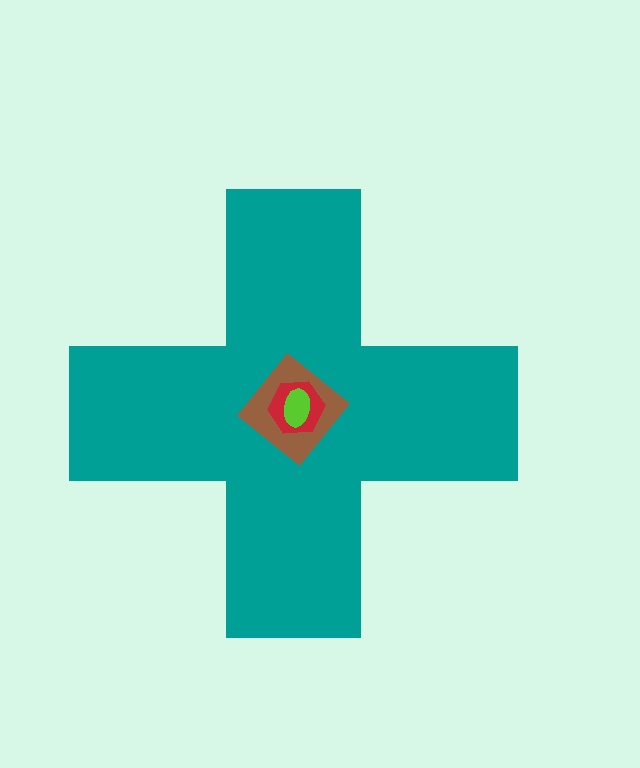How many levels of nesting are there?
4.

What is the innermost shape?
The lime ellipse.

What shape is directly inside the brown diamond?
The red hexagon.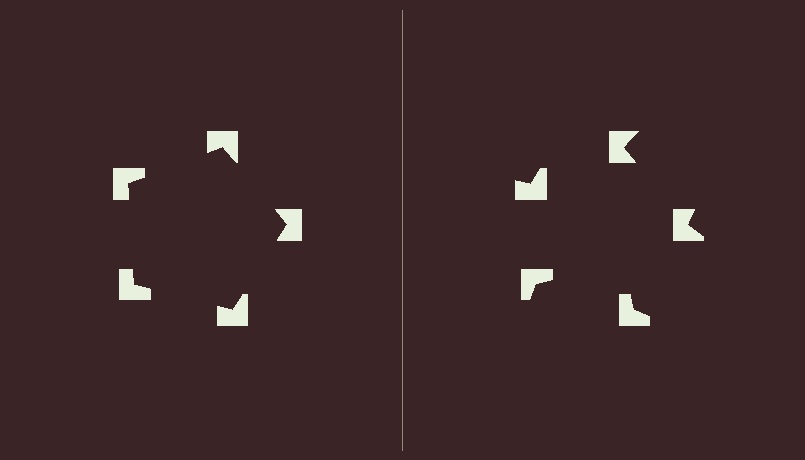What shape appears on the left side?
An illusory pentagon.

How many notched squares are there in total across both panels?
10 — 5 on each side.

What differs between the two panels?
The notched squares are positioned identically on both sides; only the wedge orientations differ. On the left they align to a pentagon; on the right they are misaligned.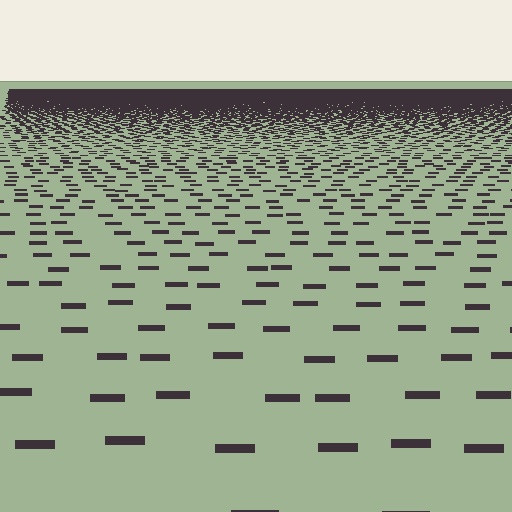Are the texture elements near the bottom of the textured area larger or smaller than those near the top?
Larger. Near the bottom, elements are closer to the viewer and appear at a bigger on-screen size.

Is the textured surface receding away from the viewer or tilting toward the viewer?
The surface is receding away from the viewer. Texture elements get smaller and denser toward the top.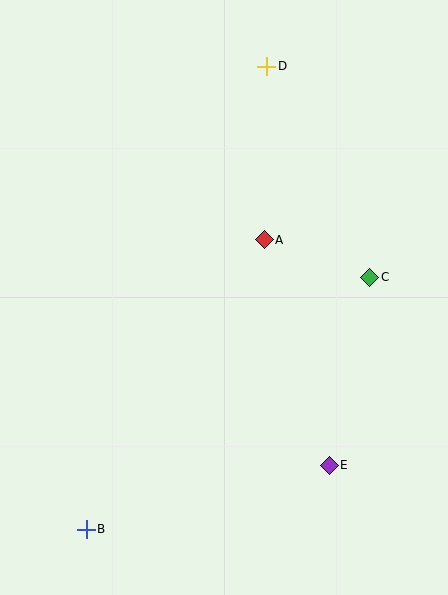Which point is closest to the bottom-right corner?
Point E is closest to the bottom-right corner.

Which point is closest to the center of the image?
Point A at (264, 240) is closest to the center.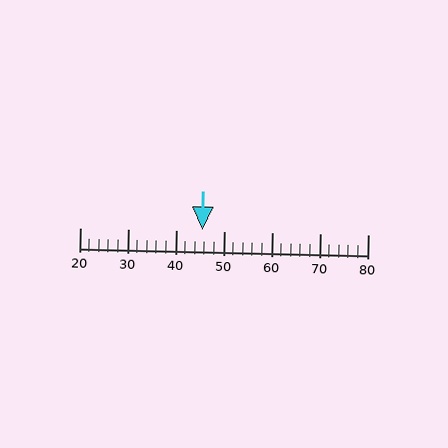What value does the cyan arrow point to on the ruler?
The cyan arrow points to approximately 46.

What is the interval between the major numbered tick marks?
The major tick marks are spaced 10 units apart.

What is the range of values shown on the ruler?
The ruler shows values from 20 to 80.